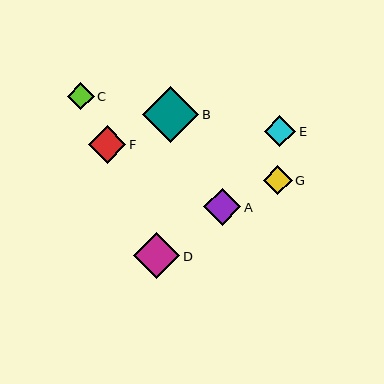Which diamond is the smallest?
Diamond C is the smallest with a size of approximately 27 pixels.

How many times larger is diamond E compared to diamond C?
Diamond E is approximately 1.2 times the size of diamond C.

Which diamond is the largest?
Diamond B is the largest with a size of approximately 56 pixels.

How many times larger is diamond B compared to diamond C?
Diamond B is approximately 2.1 times the size of diamond C.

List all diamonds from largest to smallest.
From largest to smallest: B, D, F, A, E, G, C.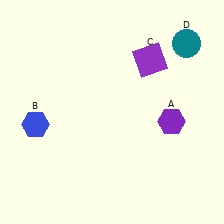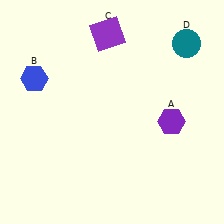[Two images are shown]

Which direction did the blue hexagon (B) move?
The blue hexagon (B) moved up.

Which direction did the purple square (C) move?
The purple square (C) moved left.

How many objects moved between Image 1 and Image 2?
2 objects moved between the two images.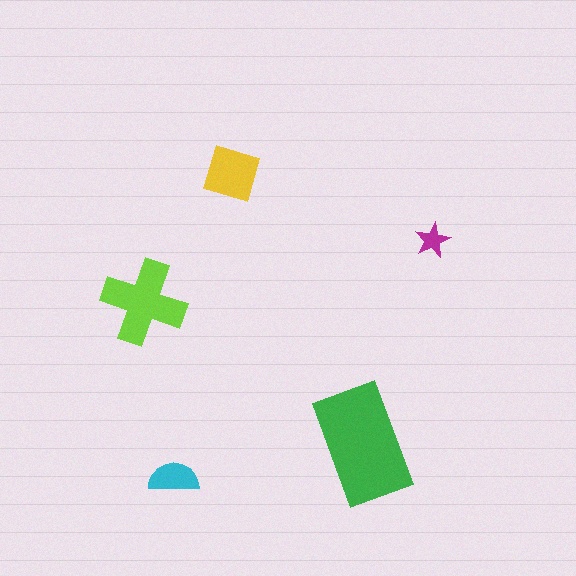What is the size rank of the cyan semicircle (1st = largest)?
4th.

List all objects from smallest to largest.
The magenta star, the cyan semicircle, the yellow diamond, the lime cross, the green rectangle.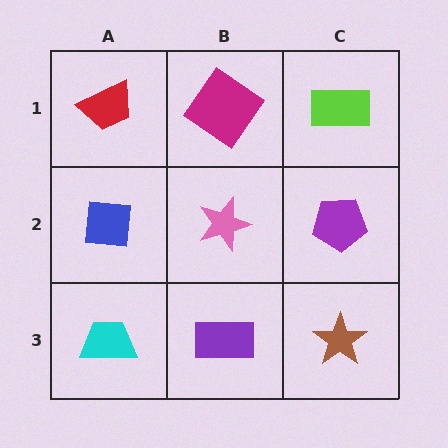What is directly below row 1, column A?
A blue square.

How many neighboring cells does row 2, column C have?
3.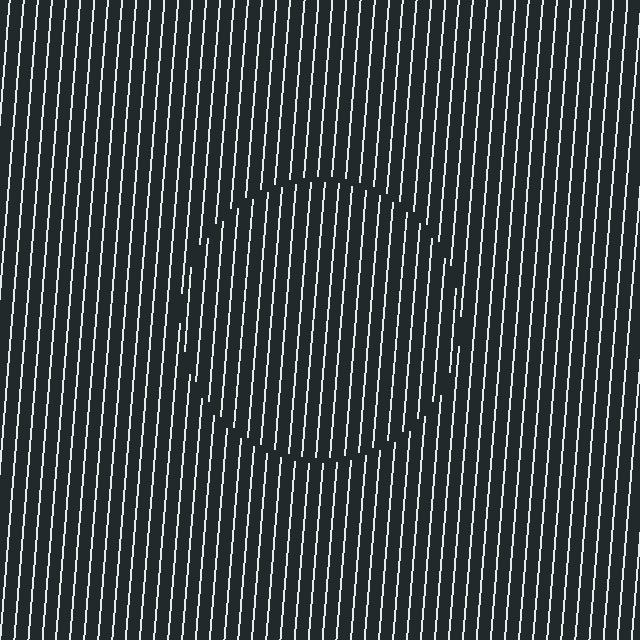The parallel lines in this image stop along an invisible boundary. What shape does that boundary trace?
An illusory circle. The interior of the shape contains the same grating, shifted by half a period — the contour is defined by the phase discontinuity where line-ends from the inner and outer gratings abut.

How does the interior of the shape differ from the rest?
The interior of the shape contains the same grating, shifted by half a period — the contour is defined by the phase discontinuity where line-ends from the inner and outer gratings abut.